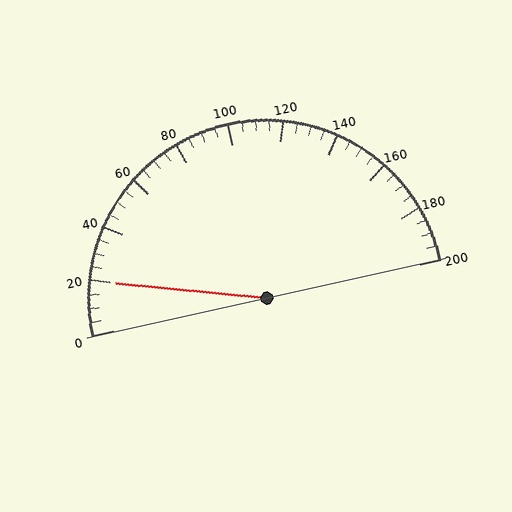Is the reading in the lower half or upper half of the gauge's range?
The reading is in the lower half of the range (0 to 200).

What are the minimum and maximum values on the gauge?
The gauge ranges from 0 to 200.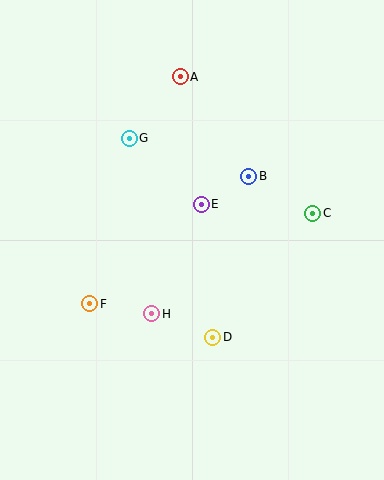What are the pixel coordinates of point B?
Point B is at (249, 176).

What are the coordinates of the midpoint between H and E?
The midpoint between H and E is at (177, 259).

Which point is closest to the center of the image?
Point E at (201, 204) is closest to the center.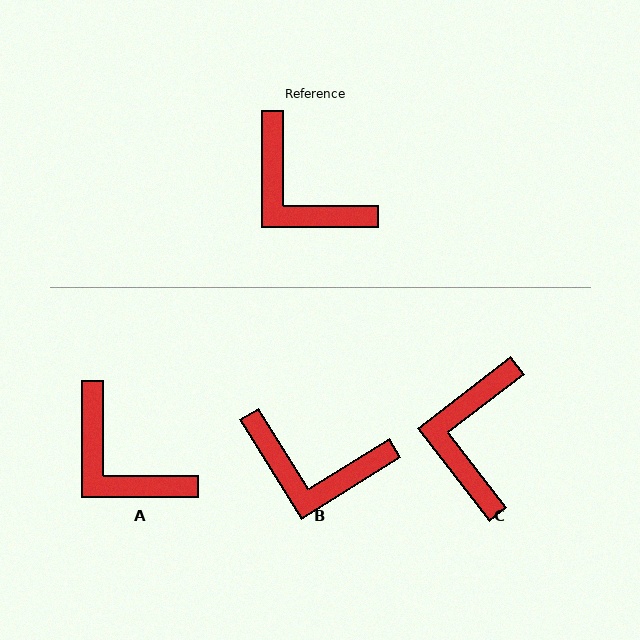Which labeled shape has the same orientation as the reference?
A.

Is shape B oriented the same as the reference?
No, it is off by about 32 degrees.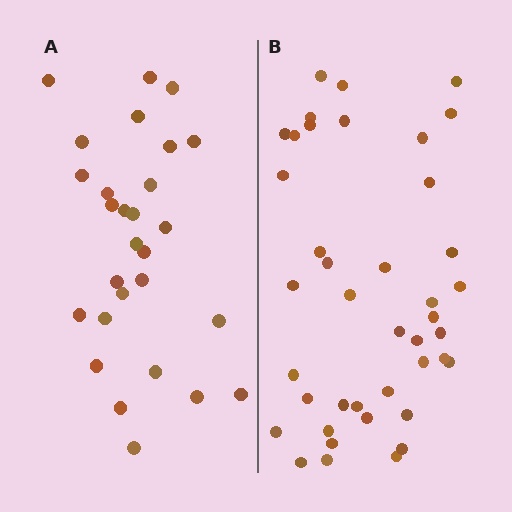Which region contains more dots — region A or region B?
Region B (the right region) has more dots.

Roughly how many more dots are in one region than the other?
Region B has approximately 15 more dots than region A.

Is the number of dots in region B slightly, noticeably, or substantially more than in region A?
Region B has substantially more. The ratio is roughly 1.5 to 1.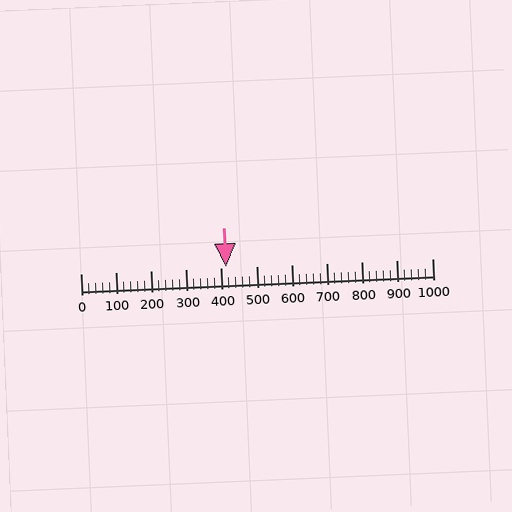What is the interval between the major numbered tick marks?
The major tick marks are spaced 100 units apart.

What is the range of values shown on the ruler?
The ruler shows values from 0 to 1000.